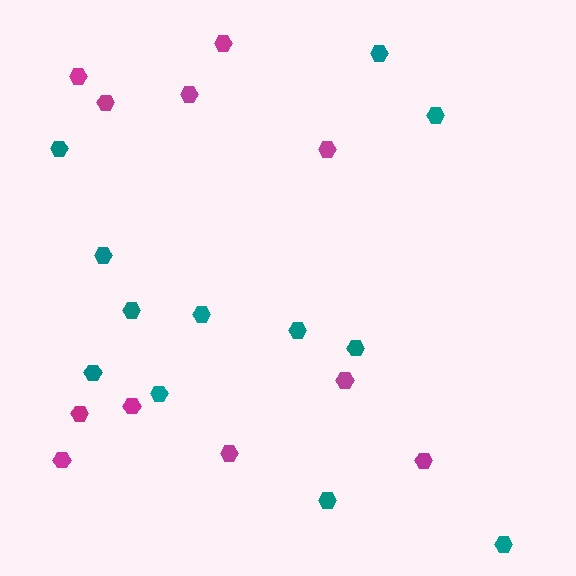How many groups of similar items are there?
There are 2 groups: one group of magenta hexagons (11) and one group of teal hexagons (12).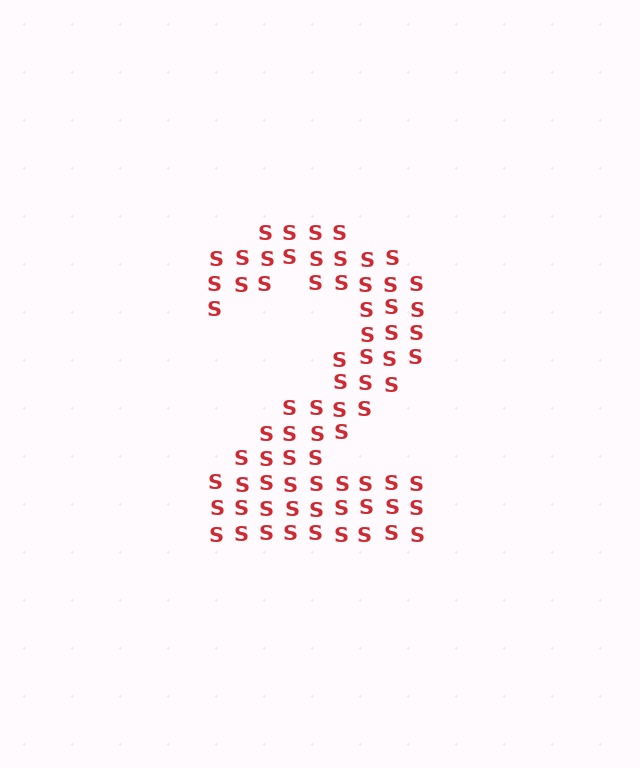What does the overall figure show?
The overall figure shows the digit 2.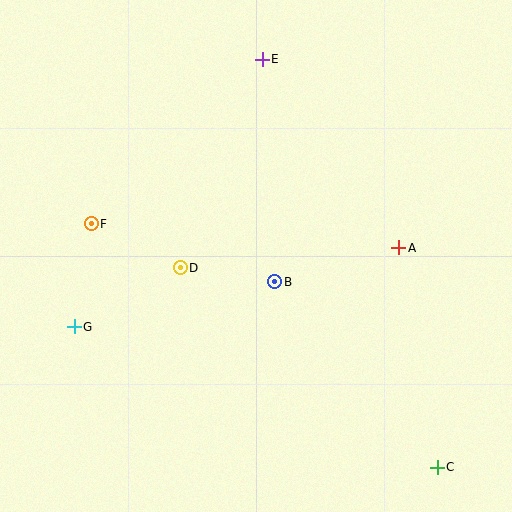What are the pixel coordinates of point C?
Point C is at (437, 467).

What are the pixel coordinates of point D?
Point D is at (180, 268).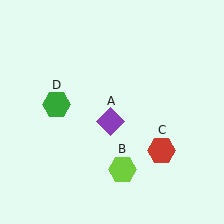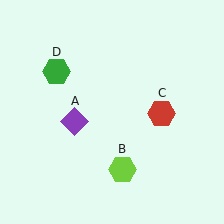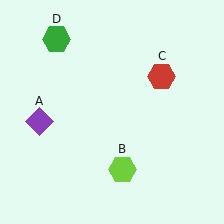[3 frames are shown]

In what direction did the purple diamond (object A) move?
The purple diamond (object A) moved left.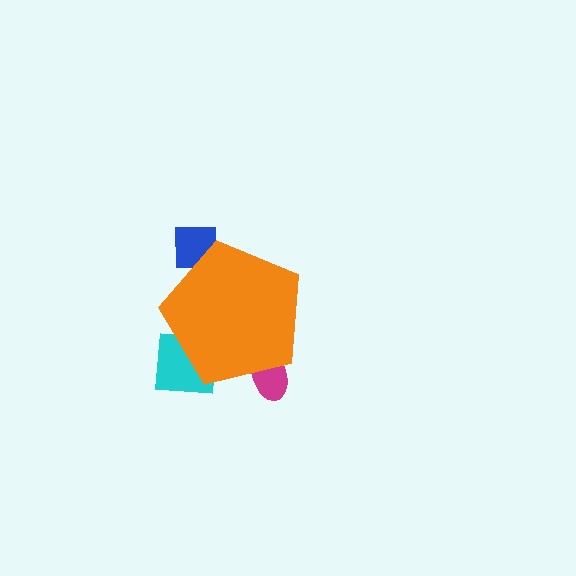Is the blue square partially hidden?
Yes, the blue square is partially hidden behind the orange pentagon.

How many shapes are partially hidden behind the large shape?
3 shapes are partially hidden.